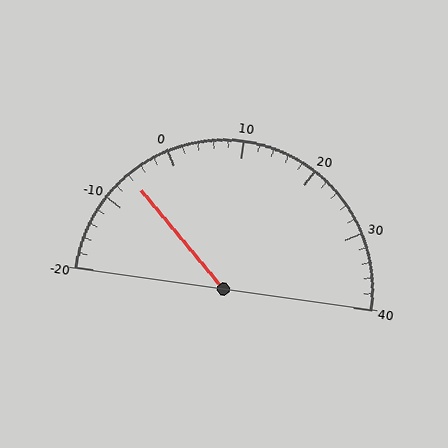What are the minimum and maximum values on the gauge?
The gauge ranges from -20 to 40.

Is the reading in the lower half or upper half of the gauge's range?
The reading is in the lower half of the range (-20 to 40).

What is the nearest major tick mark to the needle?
The nearest major tick mark is -10.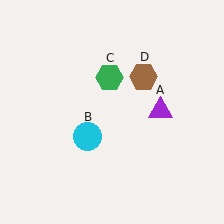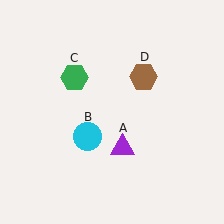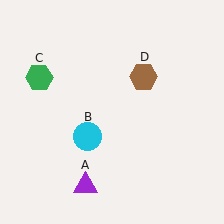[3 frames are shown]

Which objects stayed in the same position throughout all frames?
Cyan circle (object B) and brown hexagon (object D) remained stationary.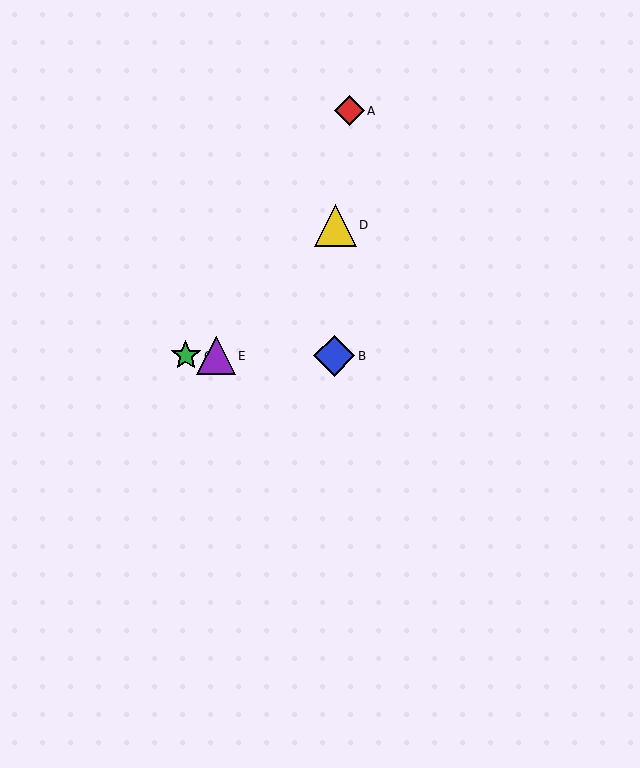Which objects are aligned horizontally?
Objects B, C, E are aligned horizontally.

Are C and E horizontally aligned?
Yes, both are at y≈356.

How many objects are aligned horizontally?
3 objects (B, C, E) are aligned horizontally.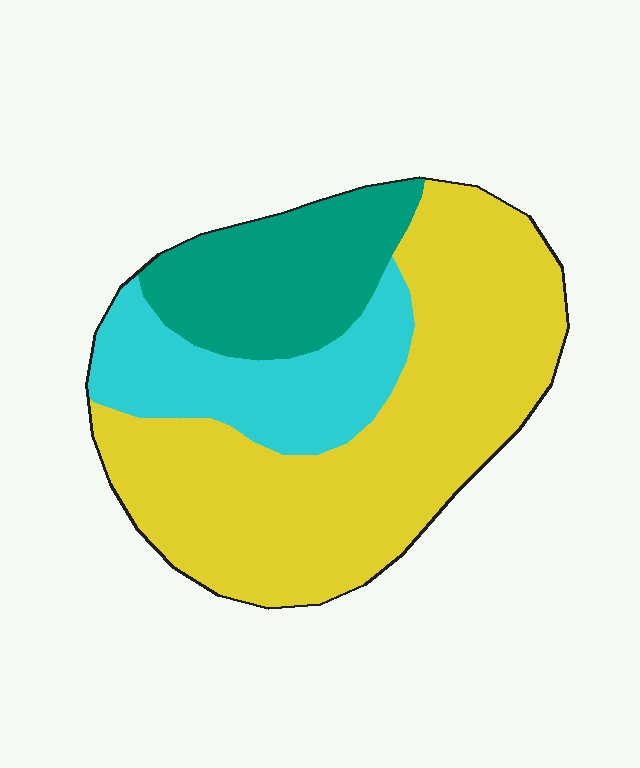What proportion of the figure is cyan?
Cyan takes up less than a quarter of the figure.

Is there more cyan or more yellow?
Yellow.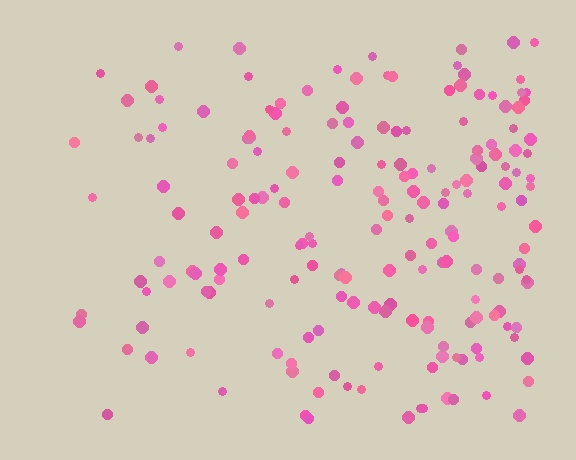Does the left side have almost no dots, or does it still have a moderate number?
Still a moderate number, just noticeably fewer than the right.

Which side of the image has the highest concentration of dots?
The right.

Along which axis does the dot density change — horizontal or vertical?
Horizontal.